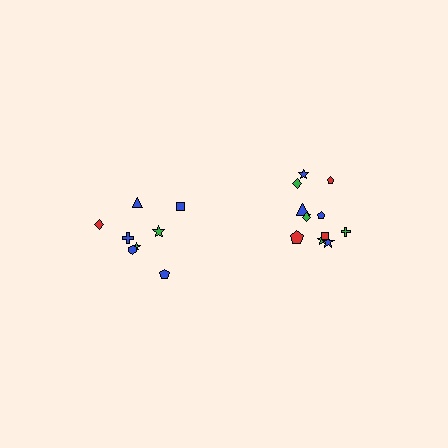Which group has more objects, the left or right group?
The right group.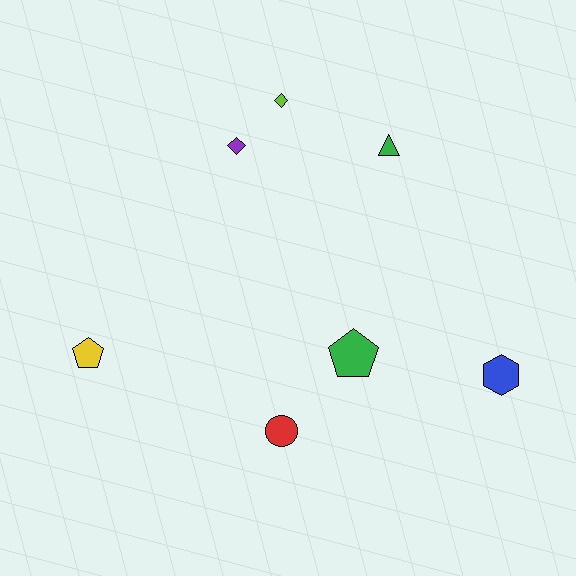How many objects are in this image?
There are 7 objects.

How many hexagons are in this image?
There is 1 hexagon.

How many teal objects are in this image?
There are no teal objects.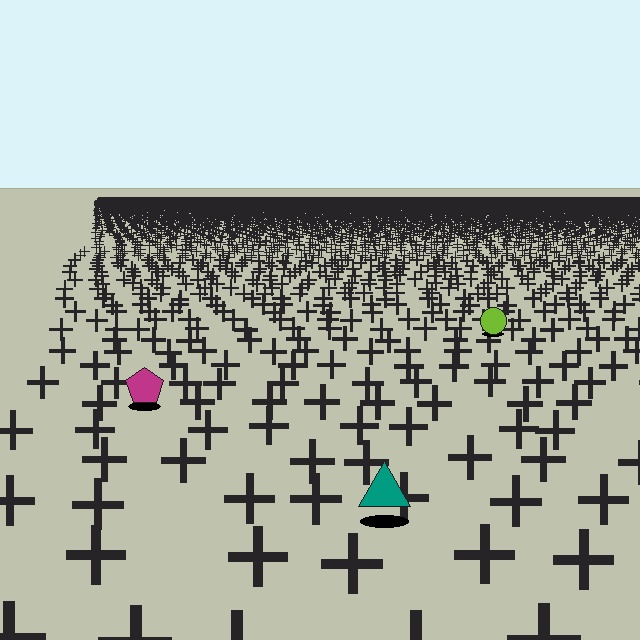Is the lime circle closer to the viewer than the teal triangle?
No. The teal triangle is closer — you can tell from the texture gradient: the ground texture is coarser near it.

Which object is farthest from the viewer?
The lime circle is farthest from the viewer. It appears smaller and the ground texture around it is denser.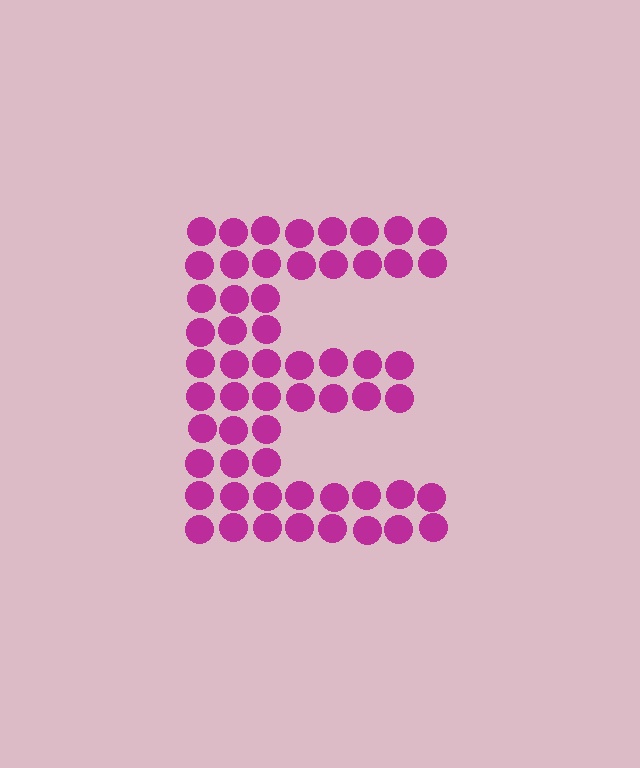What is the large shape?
The large shape is the letter E.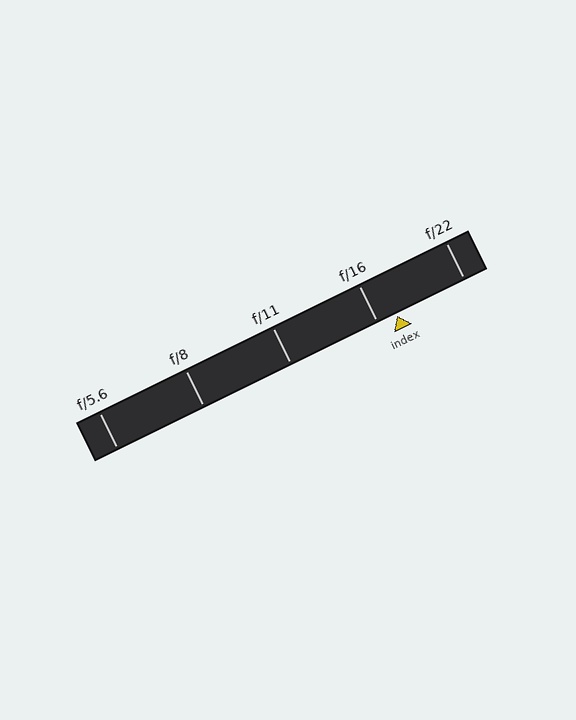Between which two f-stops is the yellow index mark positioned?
The index mark is between f/16 and f/22.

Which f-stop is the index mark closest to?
The index mark is closest to f/16.